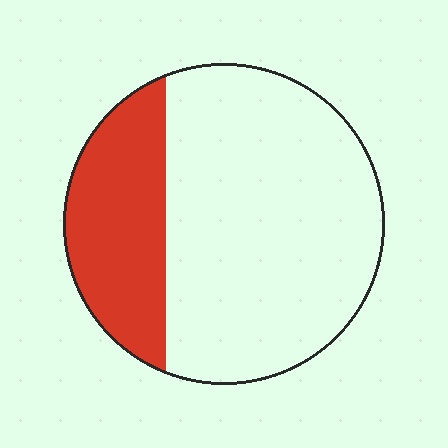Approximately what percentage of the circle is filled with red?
Approximately 30%.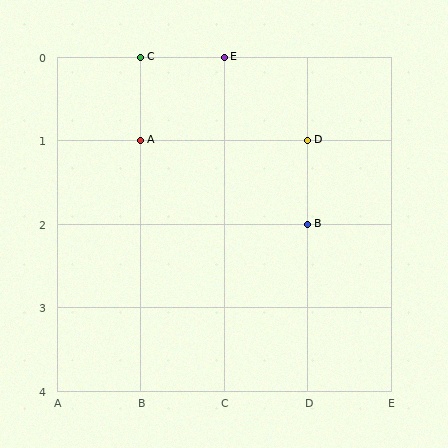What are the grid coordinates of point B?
Point B is at grid coordinates (D, 2).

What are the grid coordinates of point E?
Point E is at grid coordinates (C, 0).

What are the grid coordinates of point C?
Point C is at grid coordinates (B, 0).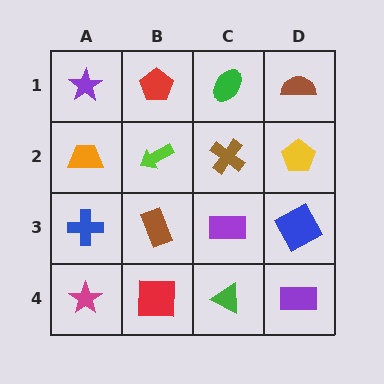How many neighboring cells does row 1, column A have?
2.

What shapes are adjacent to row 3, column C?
A brown cross (row 2, column C), a green triangle (row 4, column C), a brown rectangle (row 3, column B), a blue square (row 3, column D).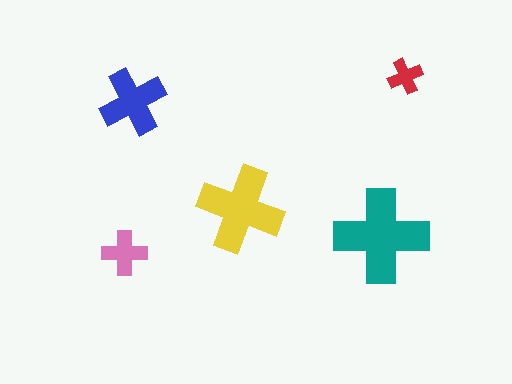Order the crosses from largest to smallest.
the teal one, the yellow one, the blue one, the pink one, the red one.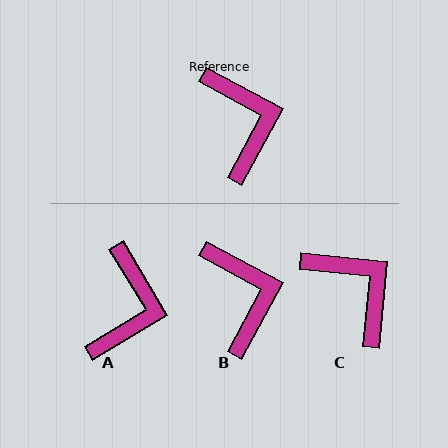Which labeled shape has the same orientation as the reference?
B.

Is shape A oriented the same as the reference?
No, it is off by about 31 degrees.